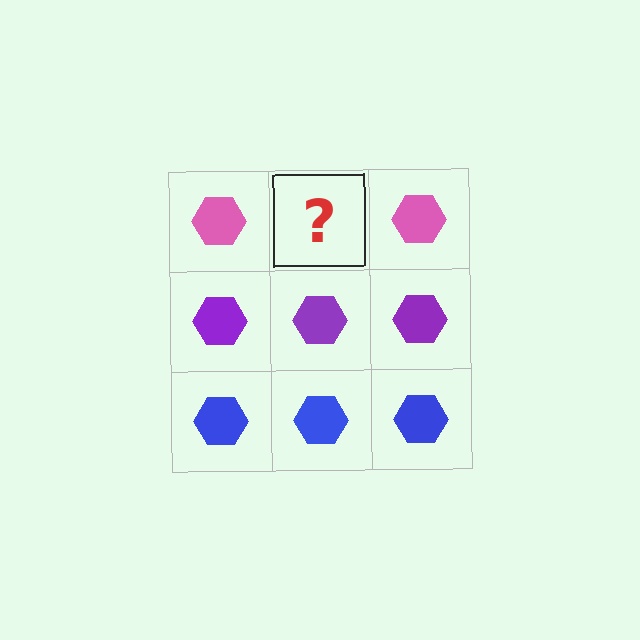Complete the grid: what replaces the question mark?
The question mark should be replaced with a pink hexagon.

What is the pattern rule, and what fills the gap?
The rule is that each row has a consistent color. The gap should be filled with a pink hexagon.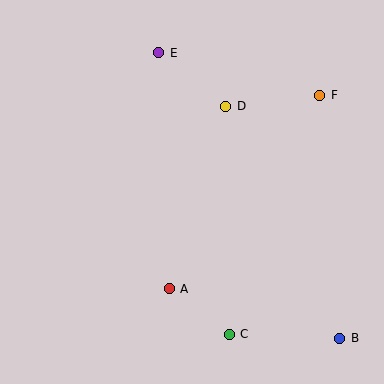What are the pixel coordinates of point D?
Point D is at (226, 106).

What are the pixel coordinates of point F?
Point F is at (320, 95).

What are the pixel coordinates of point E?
Point E is at (159, 53).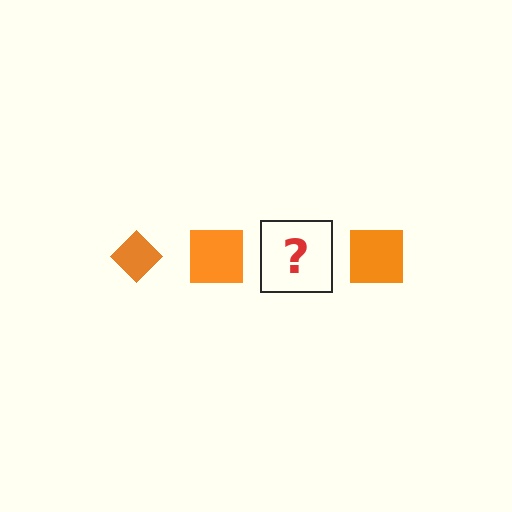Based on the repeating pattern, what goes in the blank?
The blank should be an orange diamond.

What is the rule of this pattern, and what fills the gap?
The rule is that the pattern cycles through diamond, square shapes in orange. The gap should be filled with an orange diamond.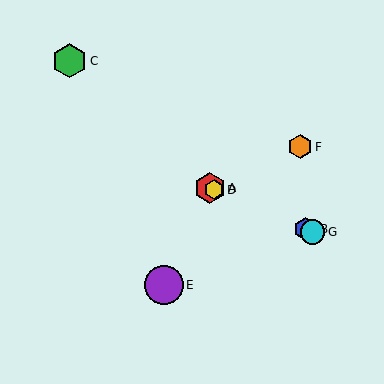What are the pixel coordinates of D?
Object D is at (214, 190).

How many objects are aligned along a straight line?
4 objects (A, B, D, G) are aligned along a straight line.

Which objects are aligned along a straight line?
Objects A, B, D, G are aligned along a straight line.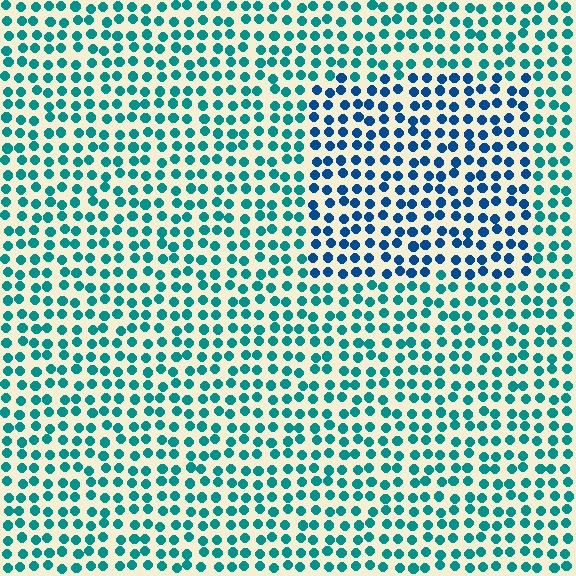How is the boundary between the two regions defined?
The boundary is defined purely by a slight shift in hue (about 33 degrees). Spacing, size, and orientation are identical on both sides.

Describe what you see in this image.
The image is filled with small teal elements in a uniform arrangement. A rectangle-shaped region is visible where the elements are tinted to a slightly different hue, forming a subtle color boundary.